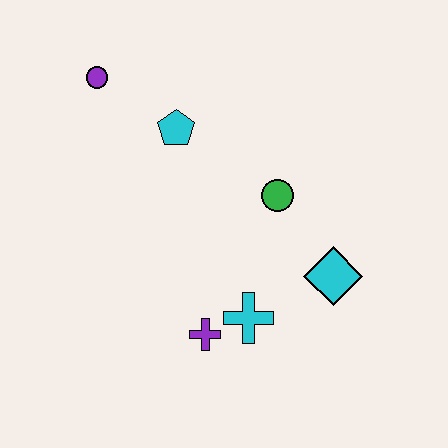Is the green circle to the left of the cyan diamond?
Yes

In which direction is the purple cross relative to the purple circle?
The purple cross is below the purple circle.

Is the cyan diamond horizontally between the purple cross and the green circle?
No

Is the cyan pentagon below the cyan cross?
No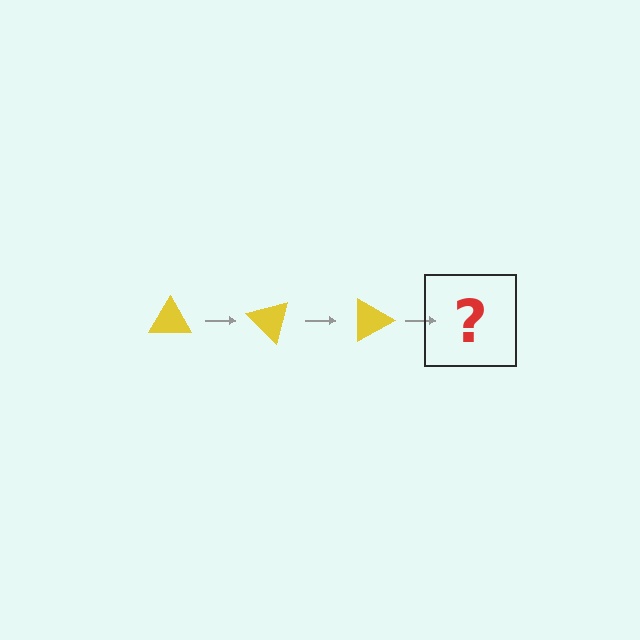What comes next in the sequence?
The next element should be a yellow triangle rotated 135 degrees.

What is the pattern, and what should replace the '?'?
The pattern is that the triangle rotates 45 degrees each step. The '?' should be a yellow triangle rotated 135 degrees.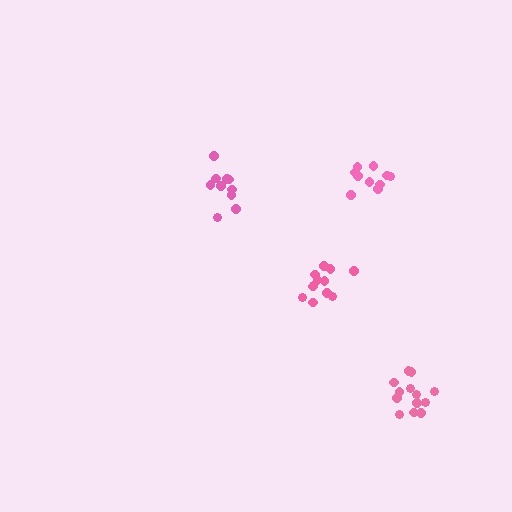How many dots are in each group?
Group 1: 13 dots, Group 2: 10 dots, Group 3: 12 dots, Group 4: 10 dots (45 total).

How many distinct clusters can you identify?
There are 4 distinct clusters.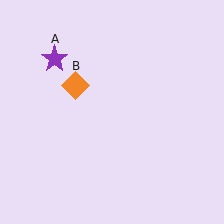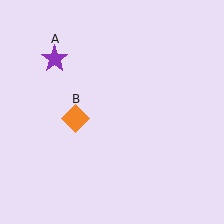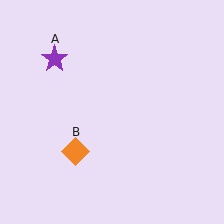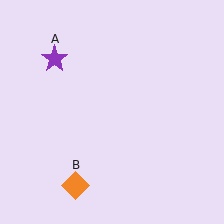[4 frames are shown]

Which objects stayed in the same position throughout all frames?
Purple star (object A) remained stationary.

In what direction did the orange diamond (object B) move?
The orange diamond (object B) moved down.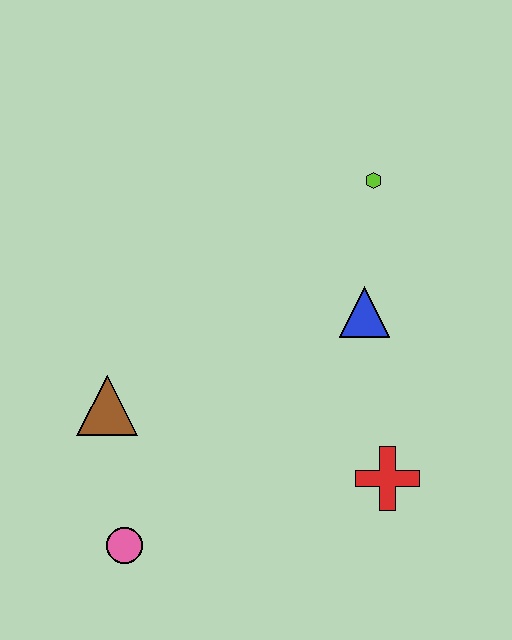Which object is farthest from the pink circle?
The lime hexagon is farthest from the pink circle.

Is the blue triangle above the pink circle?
Yes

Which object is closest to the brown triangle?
The pink circle is closest to the brown triangle.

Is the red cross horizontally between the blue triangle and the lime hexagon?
No